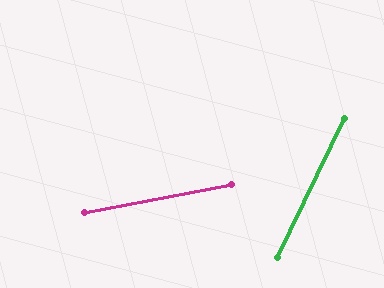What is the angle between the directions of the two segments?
Approximately 53 degrees.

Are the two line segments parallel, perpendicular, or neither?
Neither parallel nor perpendicular — they differ by about 53°.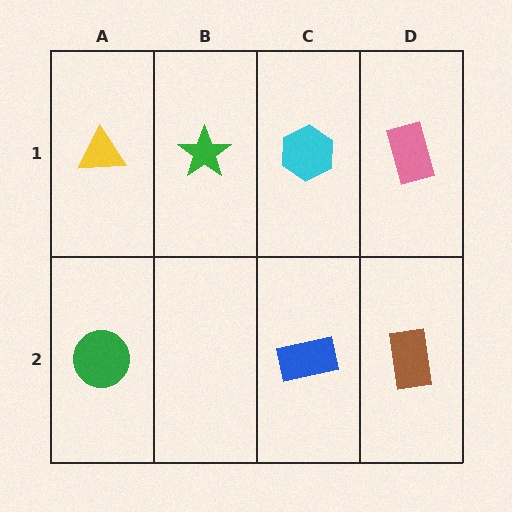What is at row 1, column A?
A yellow triangle.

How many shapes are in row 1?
4 shapes.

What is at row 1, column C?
A cyan hexagon.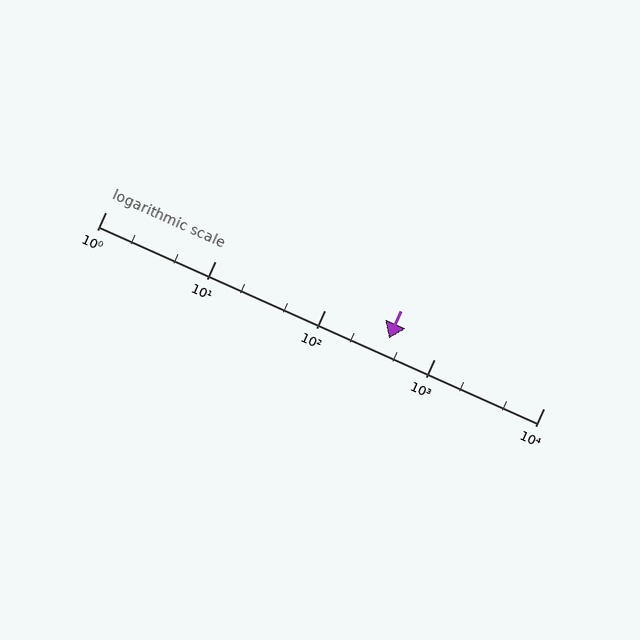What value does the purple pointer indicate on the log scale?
The pointer indicates approximately 390.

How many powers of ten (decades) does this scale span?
The scale spans 4 decades, from 1 to 10000.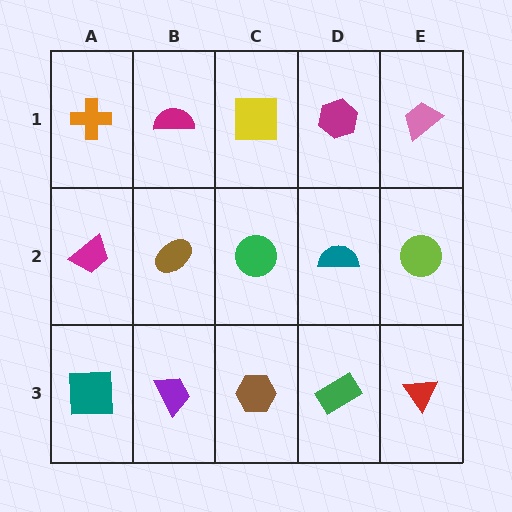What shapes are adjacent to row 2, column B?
A magenta semicircle (row 1, column B), a purple trapezoid (row 3, column B), a magenta trapezoid (row 2, column A), a green circle (row 2, column C).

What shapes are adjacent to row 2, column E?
A pink trapezoid (row 1, column E), a red triangle (row 3, column E), a teal semicircle (row 2, column D).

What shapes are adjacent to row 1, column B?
A brown ellipse (row 2, column B), an orange cross (row 1, column A), a yellow square (row 1, column C).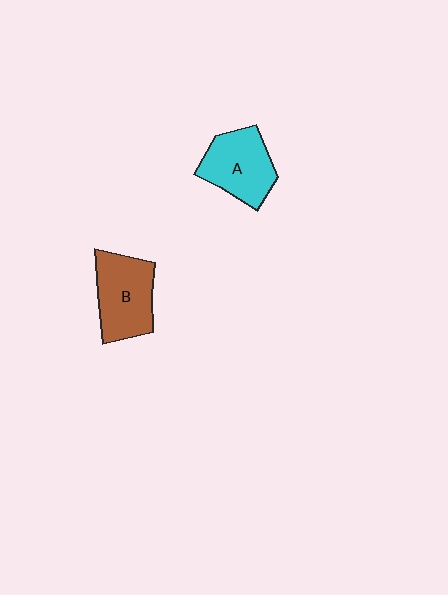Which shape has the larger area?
Shape B (brown).